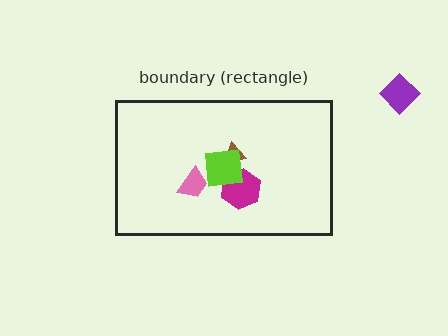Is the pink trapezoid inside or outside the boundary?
Inside.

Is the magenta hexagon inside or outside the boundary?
Inside.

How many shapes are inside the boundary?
4 inside, 1 outside.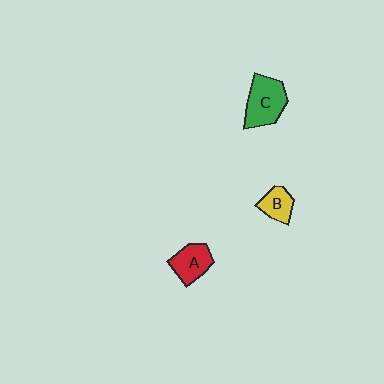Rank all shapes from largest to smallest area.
From largest to smallest: C (green), A (red), B (yellow).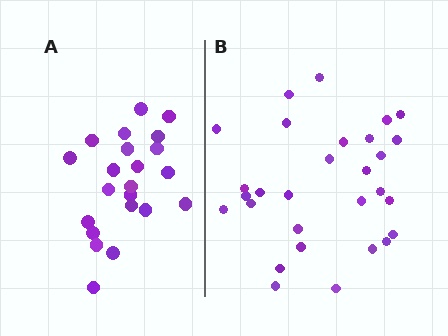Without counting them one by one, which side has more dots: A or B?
Region B (the right region) has more dots.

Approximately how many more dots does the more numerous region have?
Region B has roughly 8 or so more dots than region A.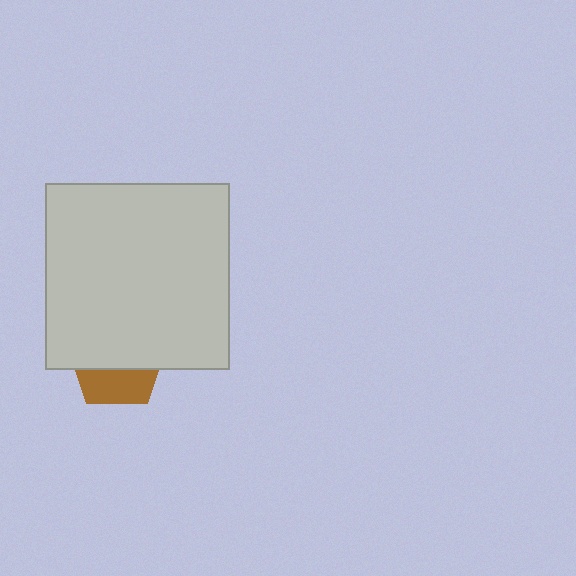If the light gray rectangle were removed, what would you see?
You would see the complete brown pentagon.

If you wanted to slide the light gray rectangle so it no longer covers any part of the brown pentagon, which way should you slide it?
Slide it up — that is the most direct way to separate the two shapes.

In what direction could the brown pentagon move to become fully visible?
The brown pentagon could move down. That would shift it out from behind the light gray rectangle entirely.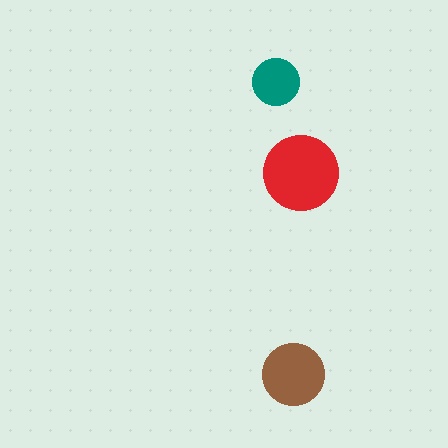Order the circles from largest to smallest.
the red one, the brown one, the teal one.